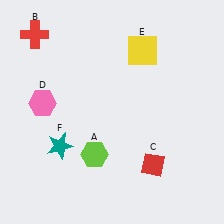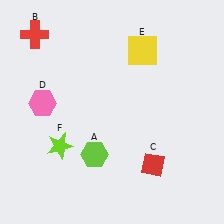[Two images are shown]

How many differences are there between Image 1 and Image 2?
There is 1 difference between the two images.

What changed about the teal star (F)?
In Image 1, F is teal. In Image 2, it changed to lime.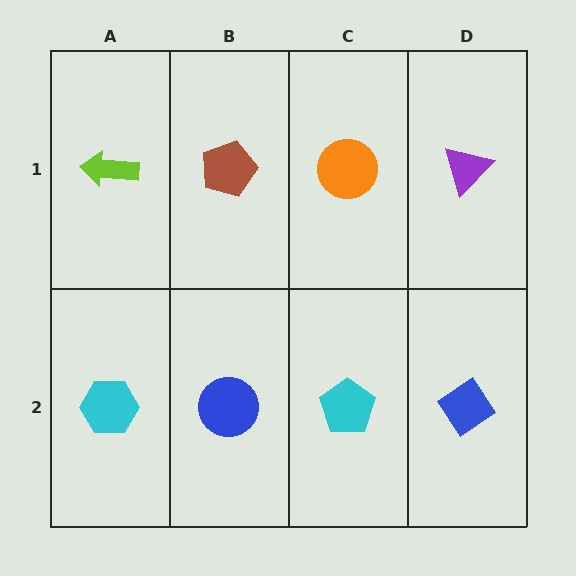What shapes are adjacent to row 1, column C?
A cyan pentagon (row 2, column C), a brown pentagon (row 1, column B), a purple triangle (row 1, column D).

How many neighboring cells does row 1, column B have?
3.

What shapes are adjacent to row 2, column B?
A brown pentagon (row 1, column B), a cyan hexagon (row 2, column A), a cyan pentagon (row 2, column C).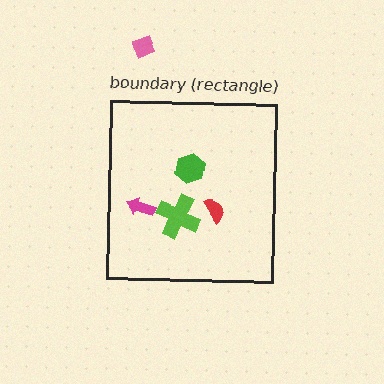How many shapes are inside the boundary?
4 inside, 1 outside.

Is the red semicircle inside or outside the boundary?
Inside.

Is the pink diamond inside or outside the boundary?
Outside.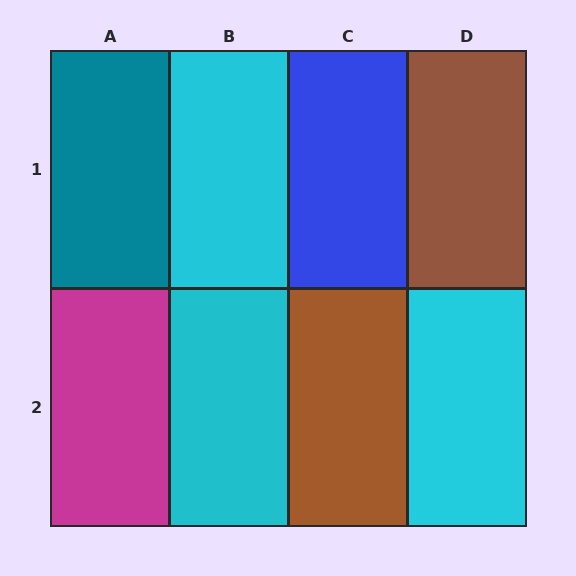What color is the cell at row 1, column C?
Blue.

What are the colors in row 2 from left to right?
Magenta, cyan, brown, cyan.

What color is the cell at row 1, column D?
Brown.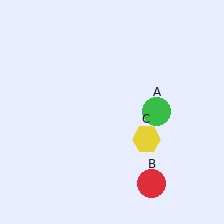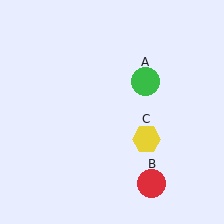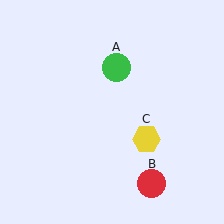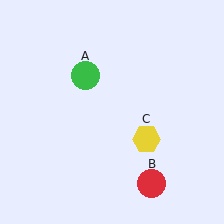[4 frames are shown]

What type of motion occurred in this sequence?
The green circle (object A) rotated counterclockwise around the center of the scene.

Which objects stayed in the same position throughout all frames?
Red circle (object B) and yellow hexagon (object C) remained stationary.